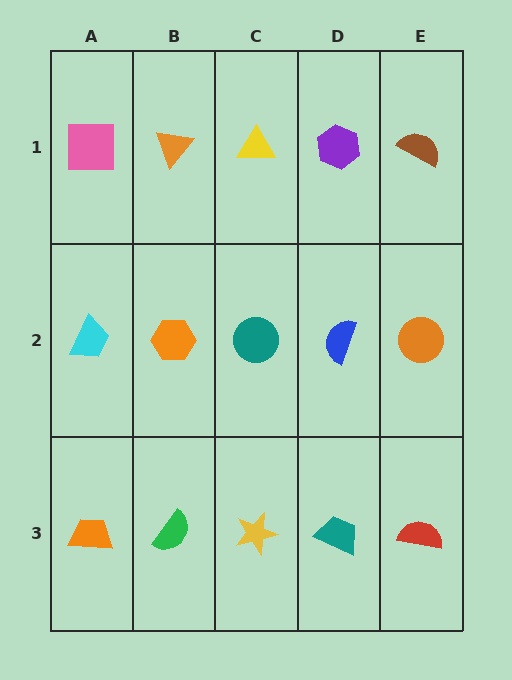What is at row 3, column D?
A teal trapezoid.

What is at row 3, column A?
An orange trapezoid.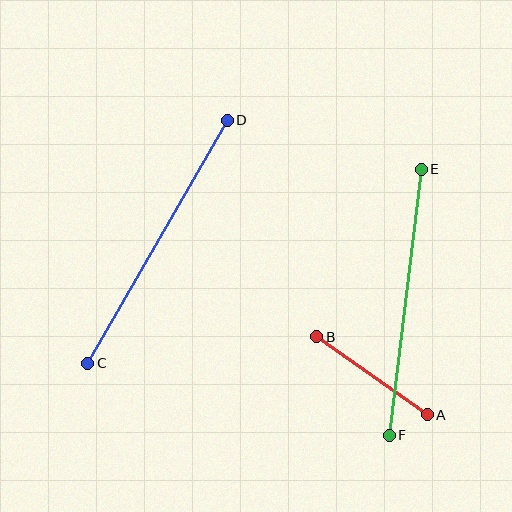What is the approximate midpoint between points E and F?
The midpoint is at approximately (405, 302) pixels.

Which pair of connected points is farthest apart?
Points C and D are farthest apart.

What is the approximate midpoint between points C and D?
The midpoint is at approximately (157, 242) pixels.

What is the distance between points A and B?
The distance is approximately 135 pixels.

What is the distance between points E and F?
The distance is approximately 268 pixels.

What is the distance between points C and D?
The distance is approximately 280 pixels.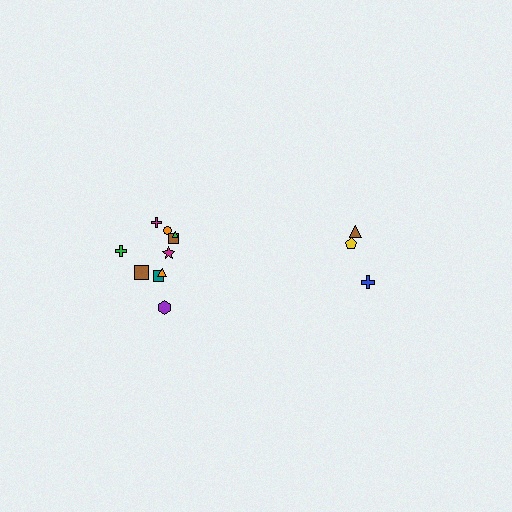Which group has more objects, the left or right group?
The left group.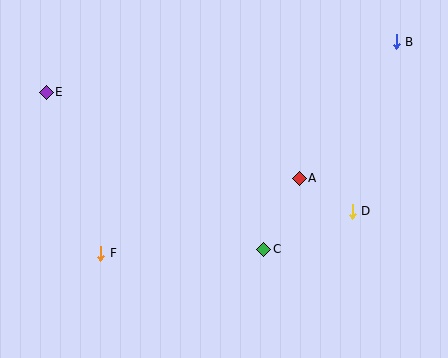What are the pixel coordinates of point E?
Point E is at (46, 92).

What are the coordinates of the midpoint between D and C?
The midpoint between D and C is at (308, 230).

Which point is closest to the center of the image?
Point A at (299, 179) is closest to the center.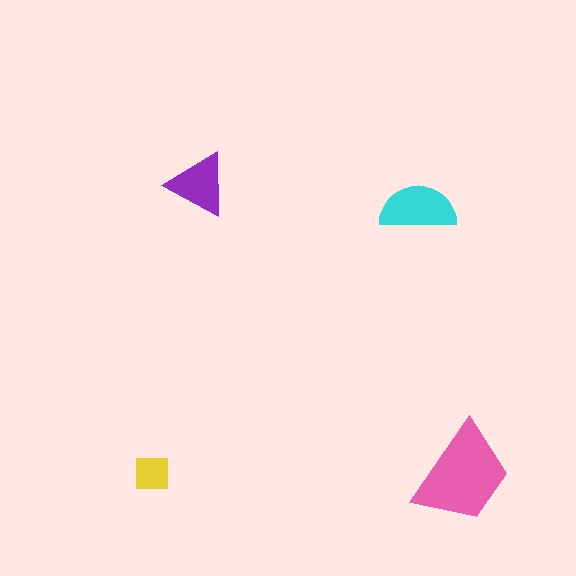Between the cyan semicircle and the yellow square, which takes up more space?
The cyan semicircle.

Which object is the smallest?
The yellow square.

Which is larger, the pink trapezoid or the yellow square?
The pink trapezoid.